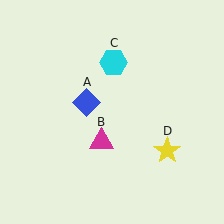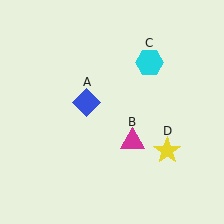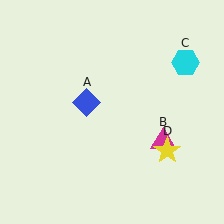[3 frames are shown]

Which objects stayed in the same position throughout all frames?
Blue diamond (object A) and yellow star (object D) remained stationary.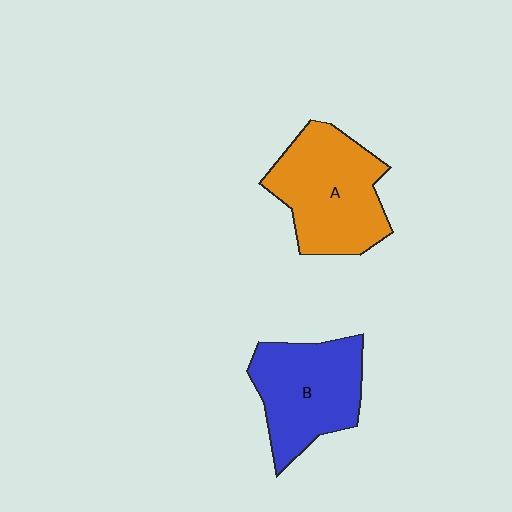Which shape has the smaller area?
Shape B (blue).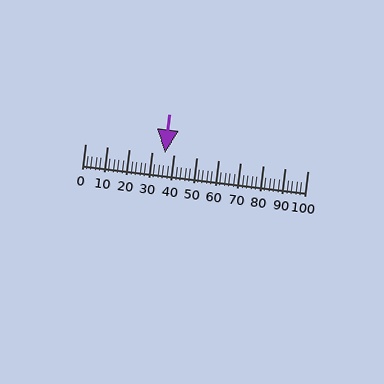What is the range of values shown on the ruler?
The ruler shows values from 0 to 100.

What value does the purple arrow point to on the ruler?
The purple arrow points to approximately 36.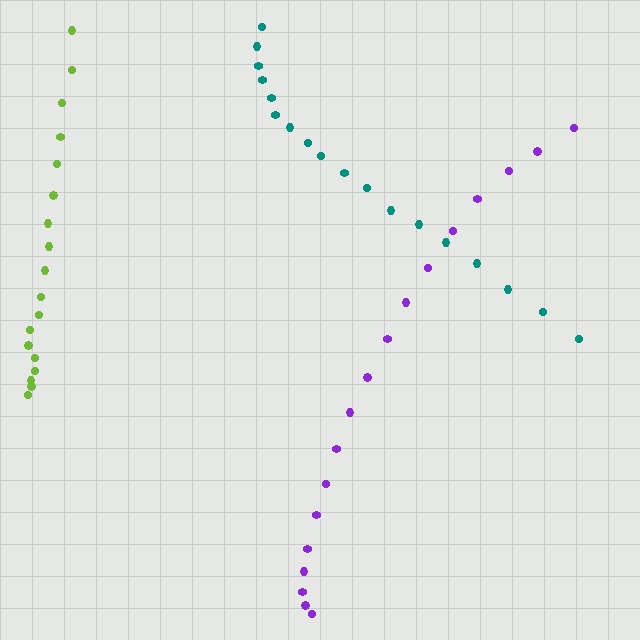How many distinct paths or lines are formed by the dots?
There are 3 distinct paths.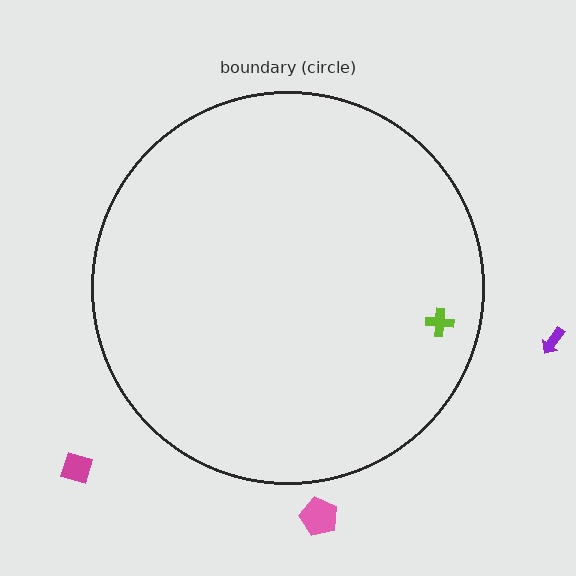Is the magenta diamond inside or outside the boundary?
Outside.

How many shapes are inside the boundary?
1 inside, 3 outside.